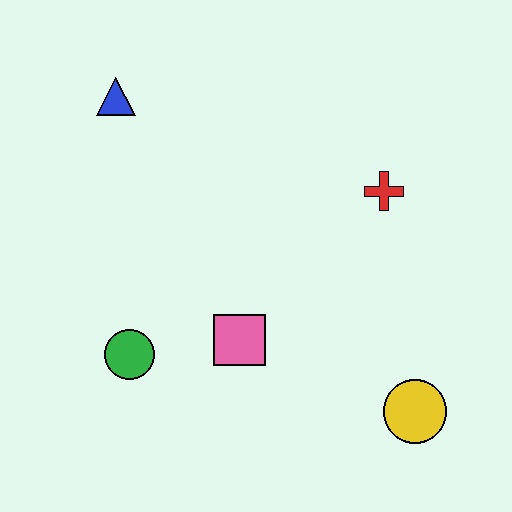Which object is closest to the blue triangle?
The green circle is closest to the blue triangle.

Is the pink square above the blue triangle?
No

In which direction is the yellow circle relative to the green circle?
The yellow circle is to the right of the green circle.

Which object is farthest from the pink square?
The blue triangle is farthest from the pink square.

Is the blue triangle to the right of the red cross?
No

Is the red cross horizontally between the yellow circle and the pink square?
Yes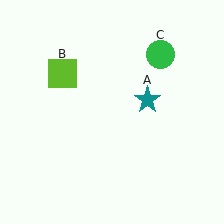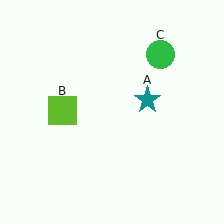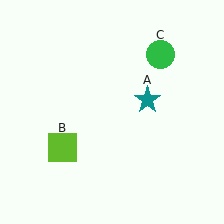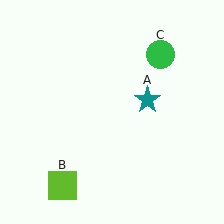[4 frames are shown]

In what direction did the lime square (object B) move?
The lime square (object B) moved down.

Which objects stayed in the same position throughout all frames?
Teal star (object A) and green circle (object C) remained stationary.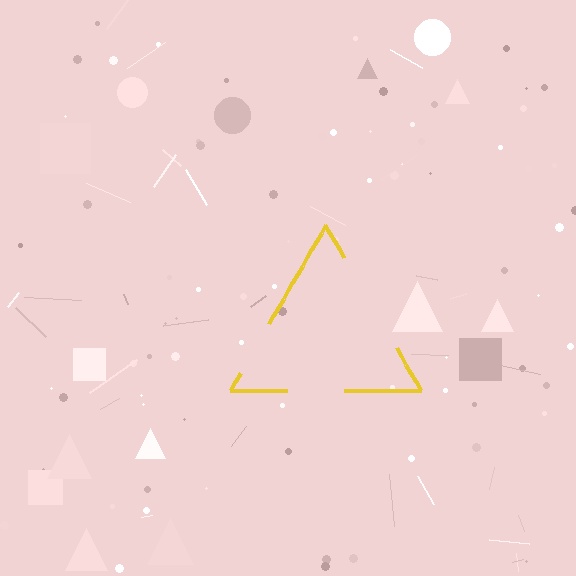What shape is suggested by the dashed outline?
The dashed outline suggests a triangle.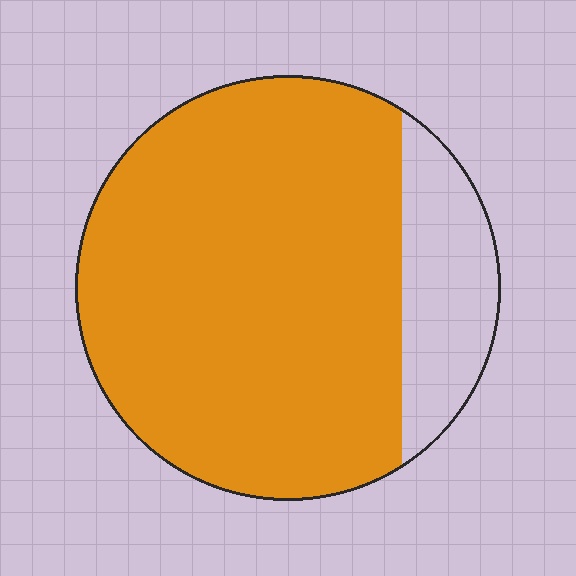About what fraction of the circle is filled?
About five sixths (5/6).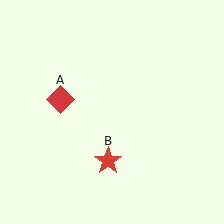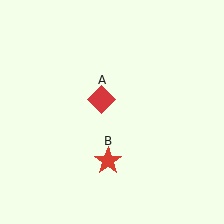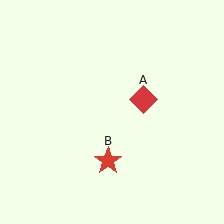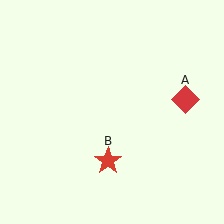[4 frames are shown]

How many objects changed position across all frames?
1 object changed position: red diamond (object A).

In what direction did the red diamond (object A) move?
The red diamond (object A) moved right.